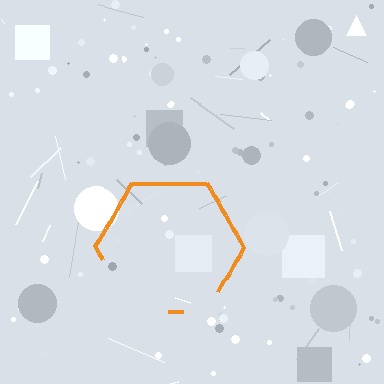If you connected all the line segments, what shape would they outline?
They would outline a hexagon.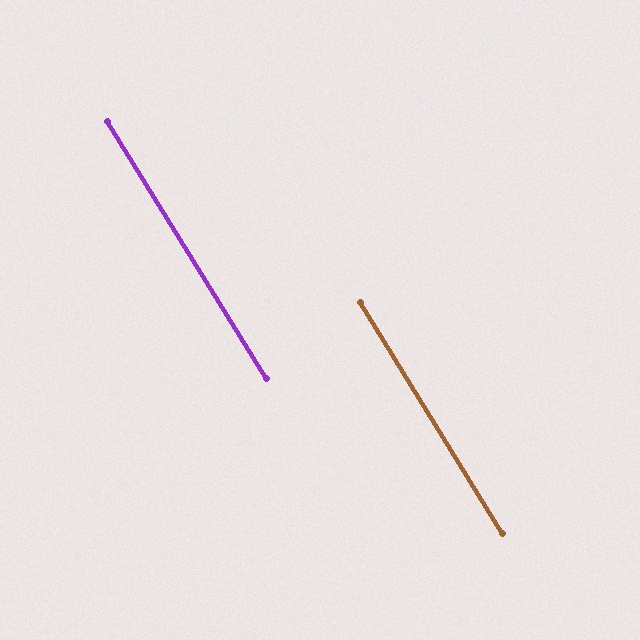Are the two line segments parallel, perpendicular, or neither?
Parallel — their directions differ by only 0.3°.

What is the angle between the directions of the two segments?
Approximately 0 degrees.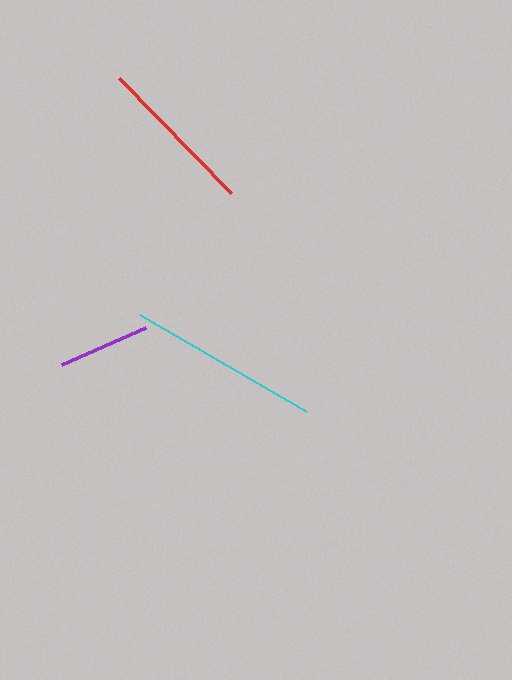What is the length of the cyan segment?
The cyan segment is approximately 193 pixels long.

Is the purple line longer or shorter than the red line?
The red line is longer than the purple line.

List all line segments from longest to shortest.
From longest to shortest: cyan, red, purple.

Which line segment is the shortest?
The purple line is the shortest at approximately 92 pixels.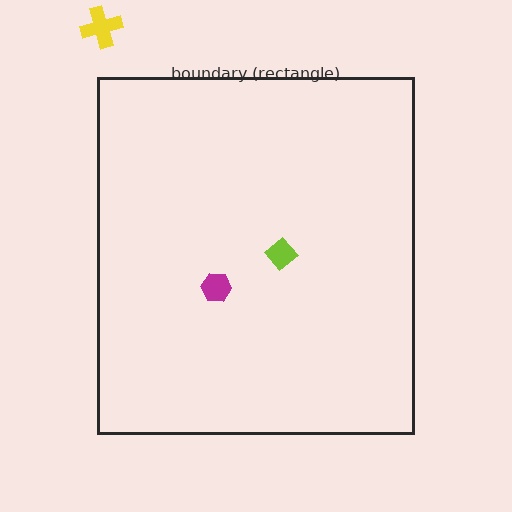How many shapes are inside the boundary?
2 inside, 1 outside.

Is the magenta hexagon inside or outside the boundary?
Inside.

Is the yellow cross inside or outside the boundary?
Outside.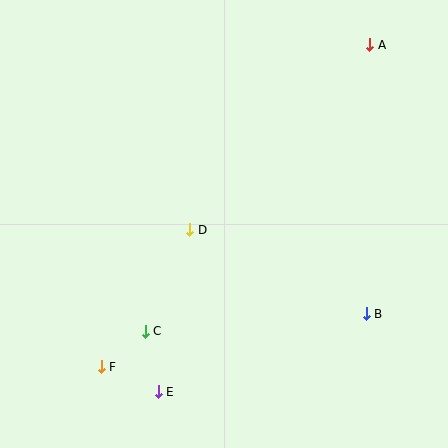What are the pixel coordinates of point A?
Point A is at (370, 45).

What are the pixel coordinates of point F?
Point F is at (101, 367).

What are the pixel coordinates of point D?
Point D is at (190, 230).